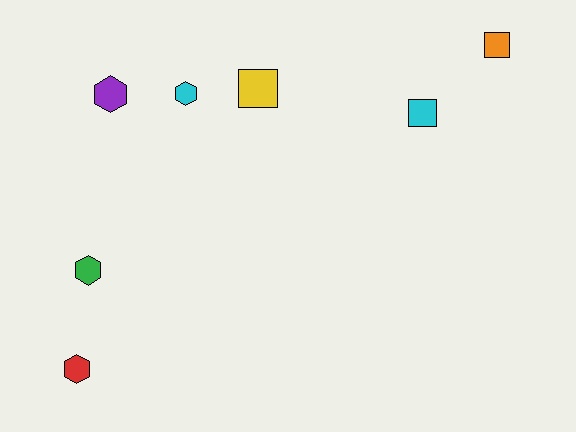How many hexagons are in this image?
There are 4 hexagons.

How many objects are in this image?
There are 7 objects.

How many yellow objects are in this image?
There is 1 yellow object.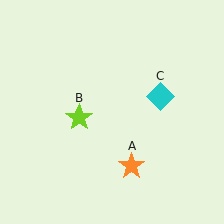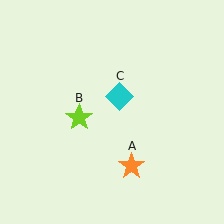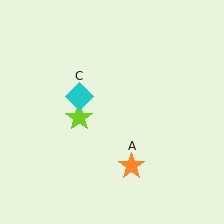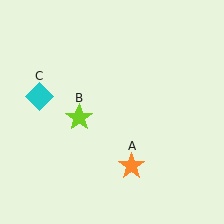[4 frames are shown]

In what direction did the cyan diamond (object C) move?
The cyan diamond (object C) moved left.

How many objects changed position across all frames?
1 object changed position: cyan diamond (object C).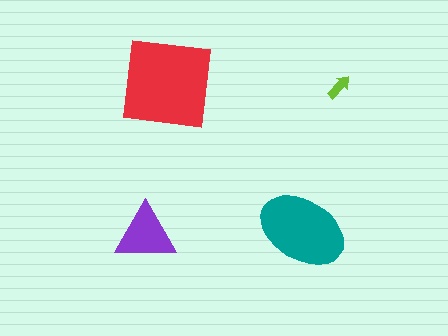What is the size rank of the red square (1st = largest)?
1st.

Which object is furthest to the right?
The lime arrow is rightmost.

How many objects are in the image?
There are 4 objects in the image.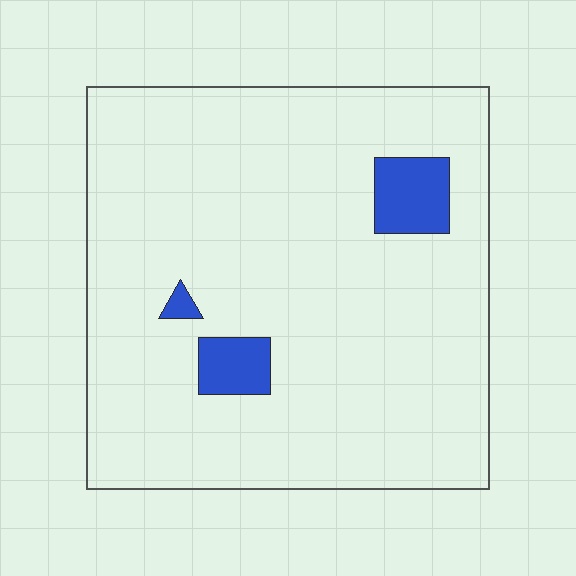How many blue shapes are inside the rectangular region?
3.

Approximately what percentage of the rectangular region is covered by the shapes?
Approximately 5%.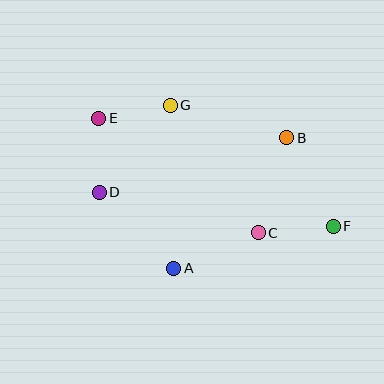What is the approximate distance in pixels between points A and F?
The distance between A and F is approximately 165 pixels.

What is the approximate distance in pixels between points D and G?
The distance between D and G is approximately 113 pixels.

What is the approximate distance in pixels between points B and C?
The distance between B and C is approximately 99 pixels.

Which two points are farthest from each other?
Points E and F are farthest from each other.